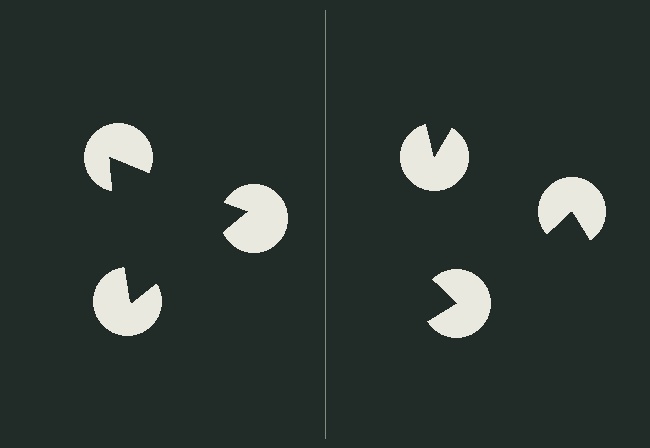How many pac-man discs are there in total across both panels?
6 — 3 on each side.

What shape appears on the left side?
An illusory triangle.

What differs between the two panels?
The pac-man discs are positioned identically on both sides; only the wedge orientations differ. On the left they align to a triangle; on the right they are misaligned.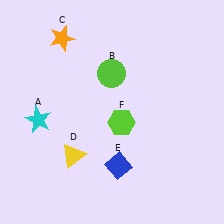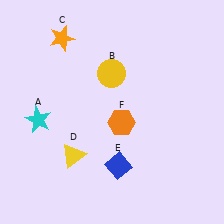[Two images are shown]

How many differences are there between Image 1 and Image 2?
There are 2 differences between the two images.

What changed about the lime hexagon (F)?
In Image 1, F is lime. In Image 2, it changed to orange.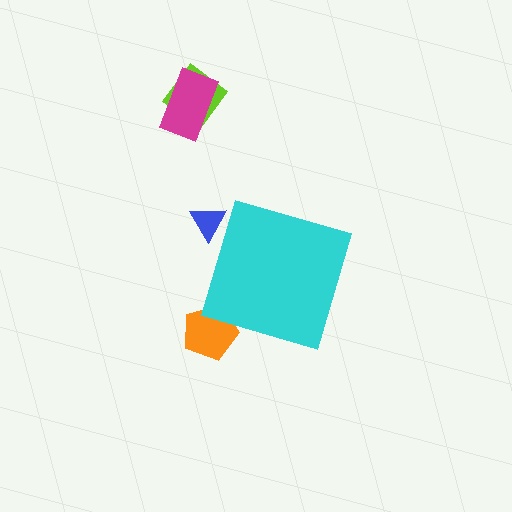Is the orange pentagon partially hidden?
Yes, the orange pentagon is partially hidden behind the cyan diamond.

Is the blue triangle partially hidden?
Yes, the blue triangle is partially hidden behind the cyan diamond.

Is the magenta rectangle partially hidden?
No, the magenta rectangle is fully visible.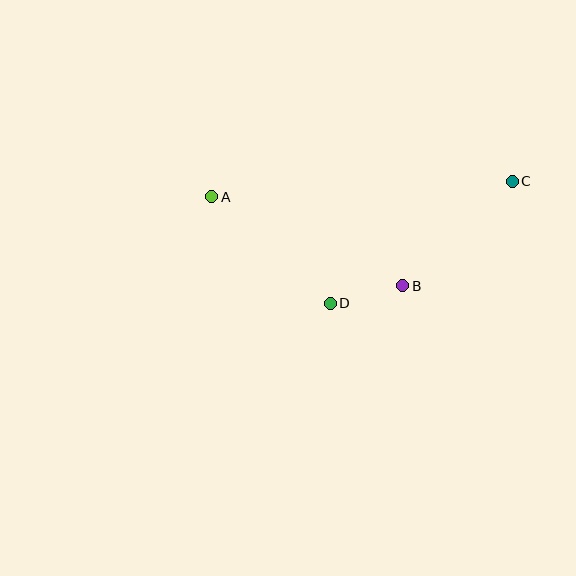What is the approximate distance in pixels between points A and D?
The distance between A and D is approximately 159 pixels.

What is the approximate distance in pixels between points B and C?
The distance between B and C is approximately 151 pixels.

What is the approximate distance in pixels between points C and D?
The distance between C and D is approximately 219 pixels.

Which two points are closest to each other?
Points B and D are closest to each other.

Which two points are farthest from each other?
Points A and C are farthest from each other.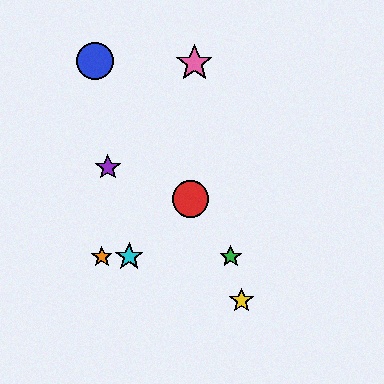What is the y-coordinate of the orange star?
The orange star is at y≈257.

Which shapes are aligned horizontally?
The green star, the orange star, the cyan star are aligned horizontally.